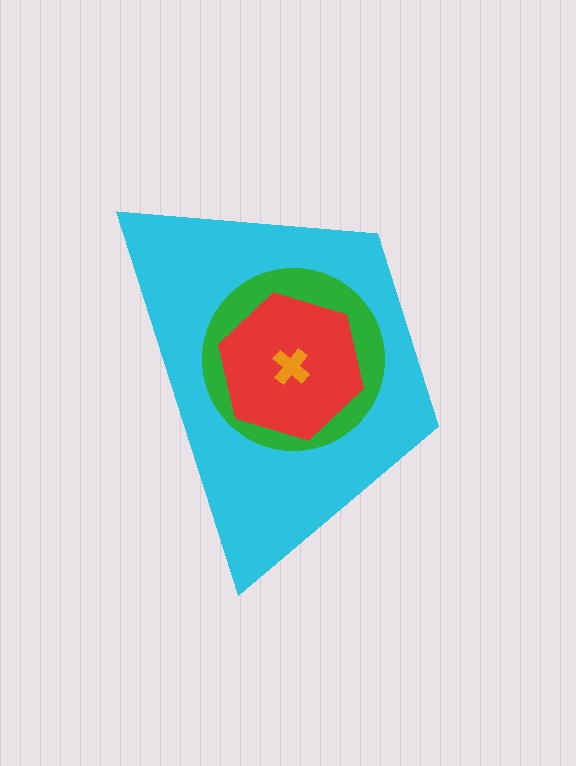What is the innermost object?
The orange cross.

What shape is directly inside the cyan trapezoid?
The green circle.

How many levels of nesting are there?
4.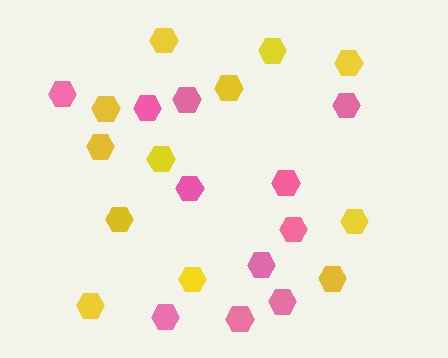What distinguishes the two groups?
There are 2 groups: one group of yellow hexagons (12) and one group of pink hexagons (11).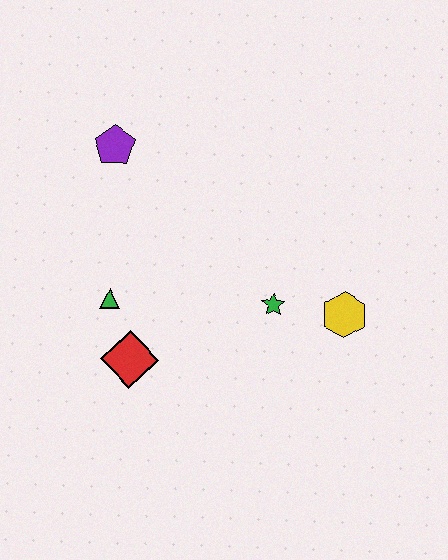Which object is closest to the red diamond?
The green triangle is closest to the red diamond.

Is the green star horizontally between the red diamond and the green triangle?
No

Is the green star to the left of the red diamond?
No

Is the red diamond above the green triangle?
No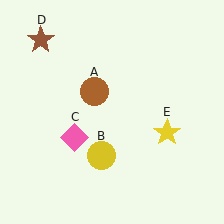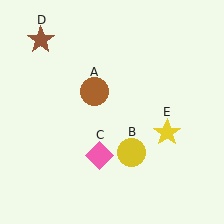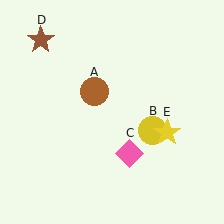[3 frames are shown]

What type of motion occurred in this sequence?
The yellow circle (object B), pink diamond (object C) rotated counterclockwise around the center of the scene.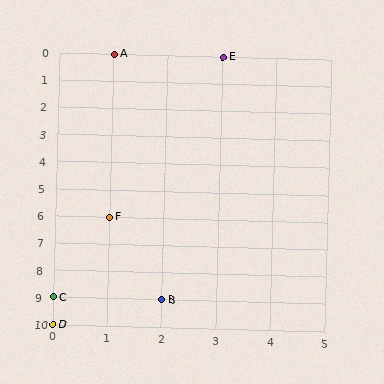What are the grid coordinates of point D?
Point D is at grid coordinates (0, 10).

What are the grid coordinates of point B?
Point B is at grid coordinates (2, 9).